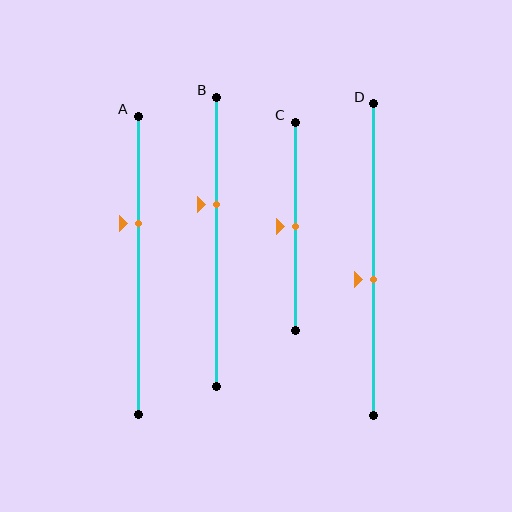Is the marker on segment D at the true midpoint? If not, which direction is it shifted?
No, the marker on segment D is shifted downward by about 6% of the segment length.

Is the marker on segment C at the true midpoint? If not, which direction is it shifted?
Yes, the marker on segment C is at the true midpoint.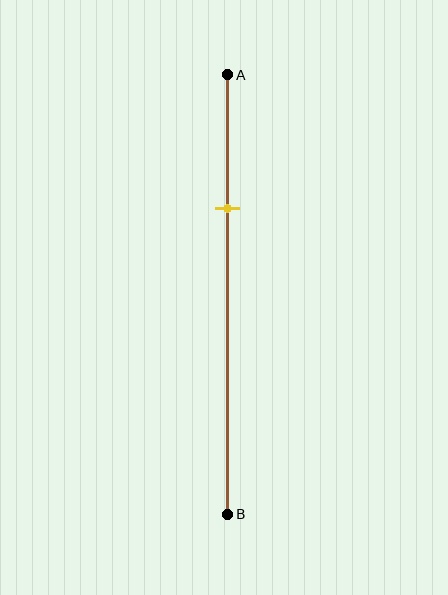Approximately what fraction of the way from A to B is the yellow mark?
The yellow mark is approximately 30% of the way from A to B.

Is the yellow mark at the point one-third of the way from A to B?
Yes, the mark is approximately at the one-third point.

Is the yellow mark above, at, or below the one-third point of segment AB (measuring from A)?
The yellow mark is approximately at the one-third point of segment AB.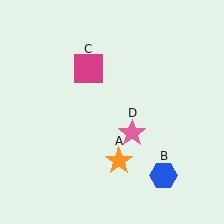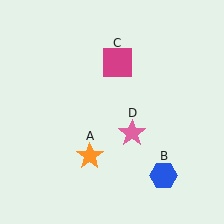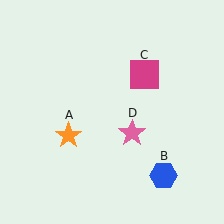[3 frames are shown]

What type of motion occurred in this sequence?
The orange star (object A), magenta square (object C) rotated clockwise around the center of the scene.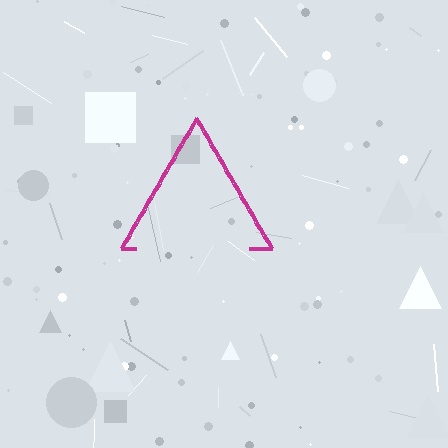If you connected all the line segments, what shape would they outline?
They would outline a triangle.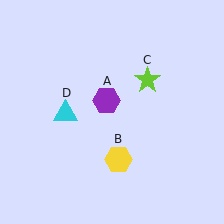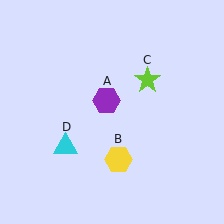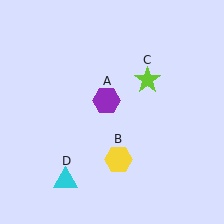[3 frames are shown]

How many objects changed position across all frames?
1 object changed position: cyan triangle (object D).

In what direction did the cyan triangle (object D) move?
The cyan triangle (object D) moved down.